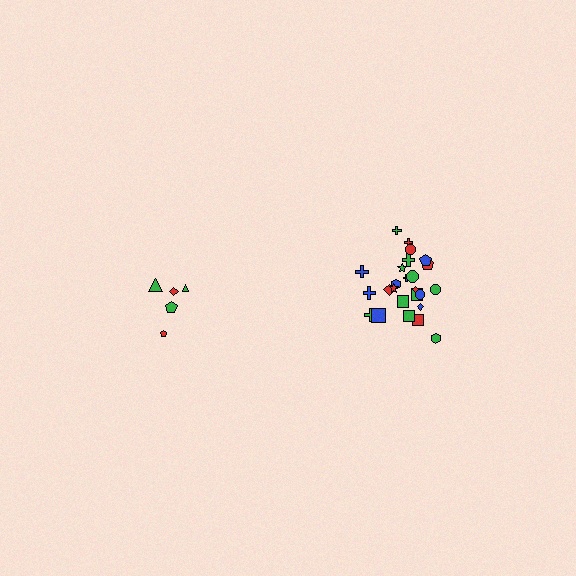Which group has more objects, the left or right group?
The right group.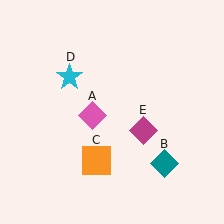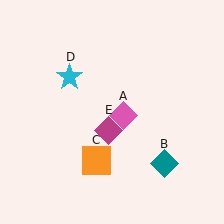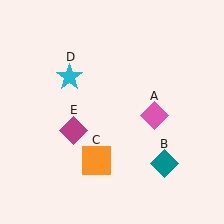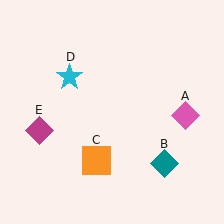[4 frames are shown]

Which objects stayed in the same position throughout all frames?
Teal diamond (object B) and orange square (object C) and cyan star (object D) remained stationary.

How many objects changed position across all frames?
2 objects changed position: pink diamond (object A), magenta diamond (object E).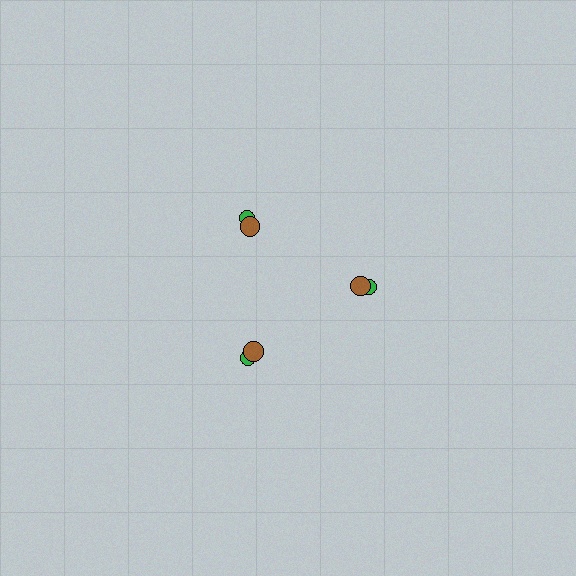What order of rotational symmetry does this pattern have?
This pattern has 3-fold rotational symmetry.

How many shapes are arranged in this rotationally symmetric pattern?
There are 6 shapes, arranged in 3 groups of 2.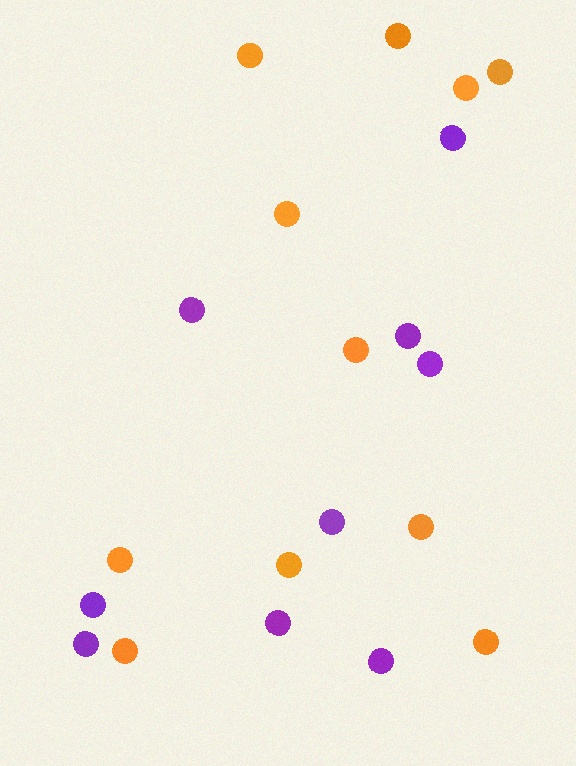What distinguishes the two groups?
There are 2 groups: one group of purple circles (9) and one group of orange circles (11).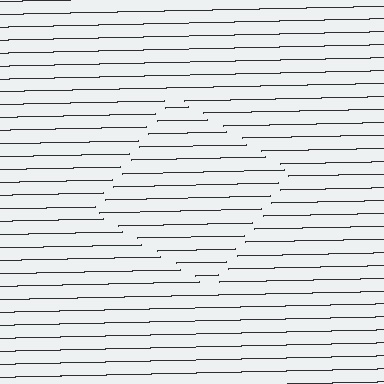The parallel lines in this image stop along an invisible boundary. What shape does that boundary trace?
An illusory square. The interior of the shape contains the same grating, shifted by half a period — the contour is defined by the phase discontinuity where line-ends from the inner and outer gratings abut.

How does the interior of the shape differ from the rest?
The interior of the shape contains the same grating, shifted by half a period — the contour is defined by the phase discontinuity where line-ends from the inner and outer gratings abut.